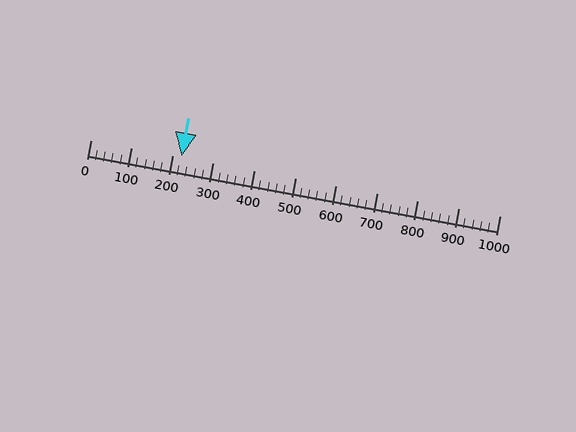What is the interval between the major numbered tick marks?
The major tick marks are spaced 100 units apart.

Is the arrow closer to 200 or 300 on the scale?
The arrow is closer to 200.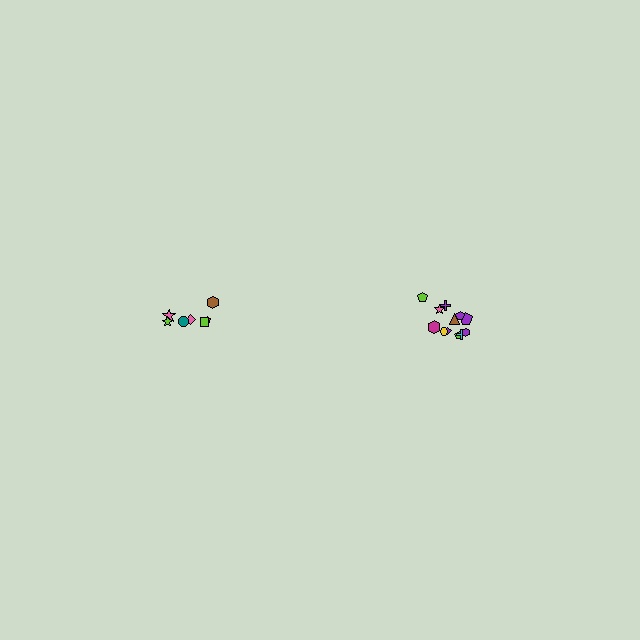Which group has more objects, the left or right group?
The right group.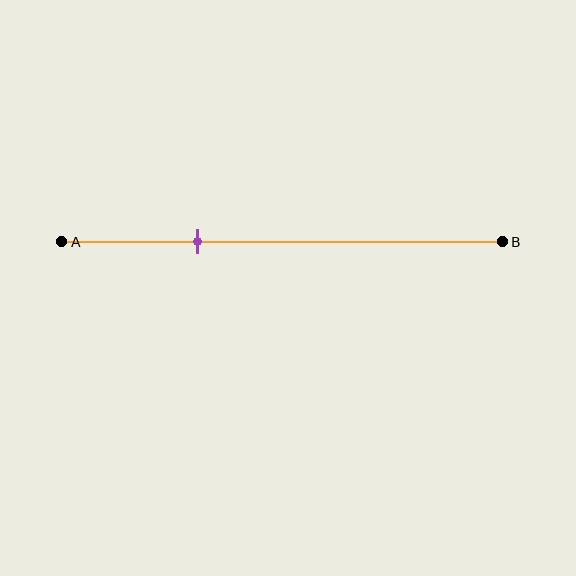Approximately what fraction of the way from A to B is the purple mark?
The purple mark is approximately 30% of the way from A to B.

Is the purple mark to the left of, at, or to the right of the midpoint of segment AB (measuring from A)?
The purple mark is to the left of the midpoint of segment AB.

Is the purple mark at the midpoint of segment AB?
No, the mark is at about 30% from A, not at the 50% midpoint.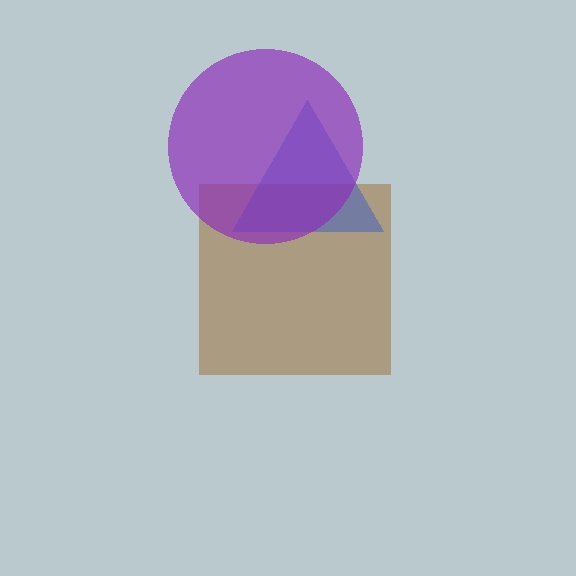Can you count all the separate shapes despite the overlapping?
Yes, there are 3 separate shapes.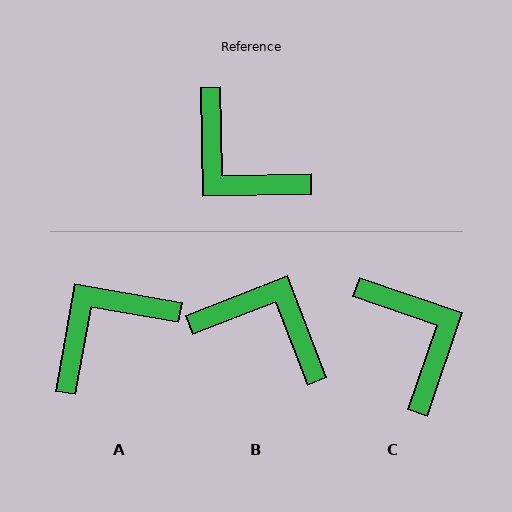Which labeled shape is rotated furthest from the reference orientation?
B, about 160 degrees away.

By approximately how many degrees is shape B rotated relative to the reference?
Approximately 160 degrees clockwise.